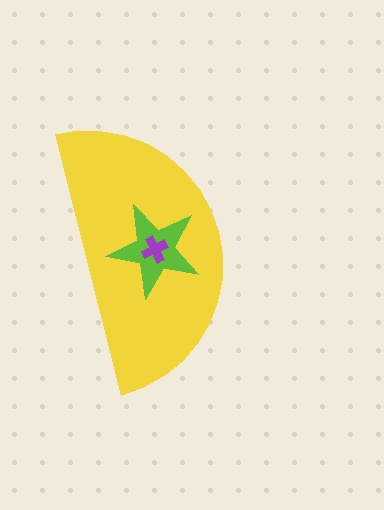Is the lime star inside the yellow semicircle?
Yes.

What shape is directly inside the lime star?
The purple cross.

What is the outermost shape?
The yellow semicircle.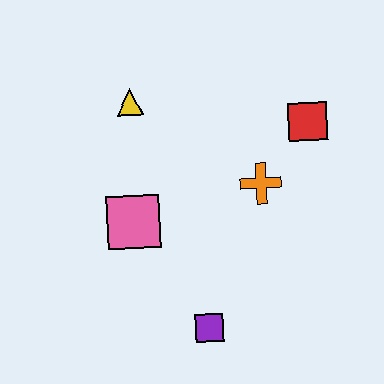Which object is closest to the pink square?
The yellow triangle is closest to the pink square.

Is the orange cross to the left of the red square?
Yes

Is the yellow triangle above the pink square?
Yes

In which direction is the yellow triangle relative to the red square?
The yellow triangle is to the left of the red square.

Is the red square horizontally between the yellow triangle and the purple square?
No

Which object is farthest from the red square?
The purple square is farthest from the red square.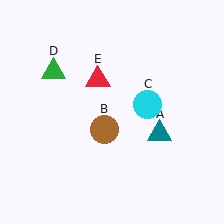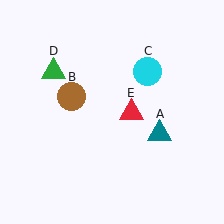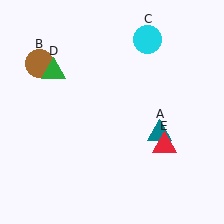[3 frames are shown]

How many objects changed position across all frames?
3 objects changed position: brown circle (object B), cyan circle (object C), red triangle (object E).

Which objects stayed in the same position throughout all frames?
Teal triangle (object A) and green triangle (object D) remained stationary.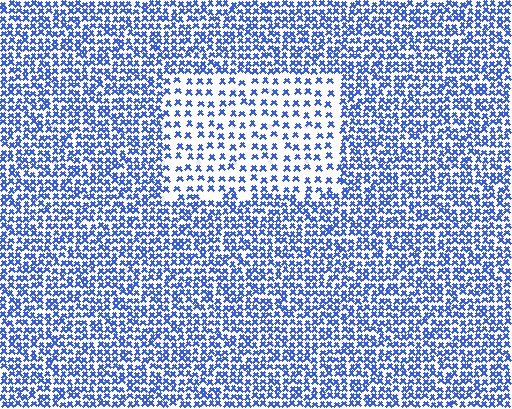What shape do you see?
I see a rectangle.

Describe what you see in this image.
The image contains small blue elements arranged at two different densities. A rectangle-shaped region is visible where the elements are less densely packed than the surrounding area.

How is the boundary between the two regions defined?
The boundary is defined by a change in element density (approximately 2.1x ratio). All elements are the same color, size, and shape.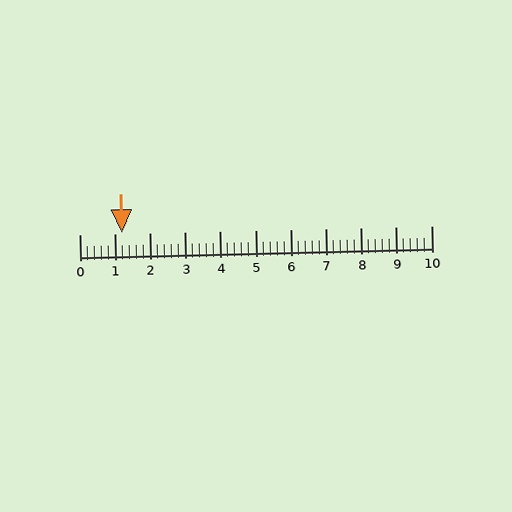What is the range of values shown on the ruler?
The ruler shows values from 0 to 10.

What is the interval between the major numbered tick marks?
The major tick marks are spaced 1 units apart.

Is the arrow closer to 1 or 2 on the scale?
The arrow is closer to 1.